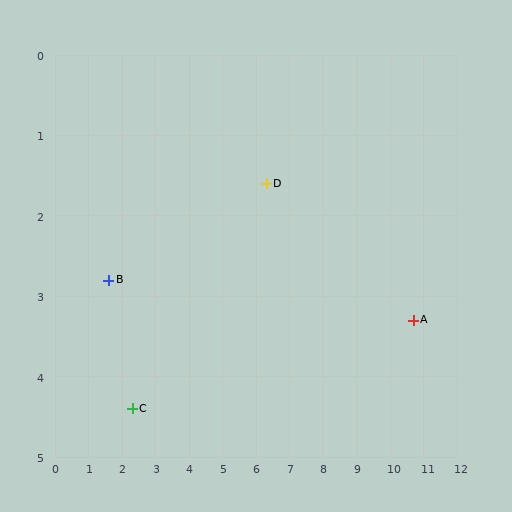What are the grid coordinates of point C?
Point C is at approximately (2.3, 4.4).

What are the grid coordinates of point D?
Point D is at approximately (6.3, 1.6).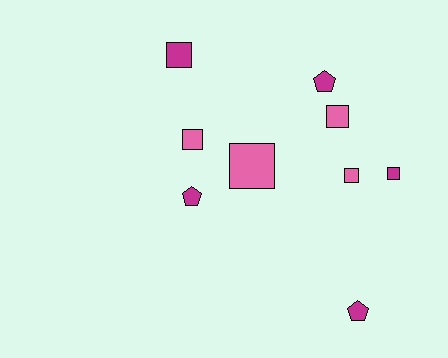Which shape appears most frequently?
Square, with 6 objects.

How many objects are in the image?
There are 9 objects.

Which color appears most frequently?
Magenta, with 5 objects.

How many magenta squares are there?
There are 2 magenta squares.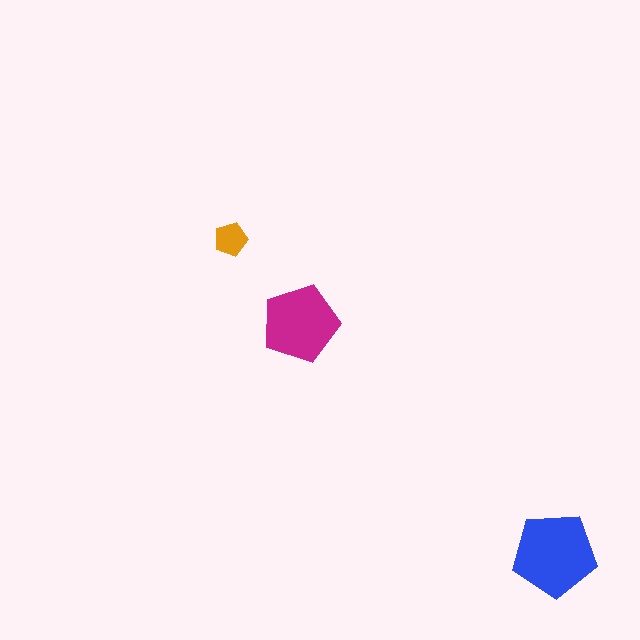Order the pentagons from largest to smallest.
the blue one, the magenta one, the orange one.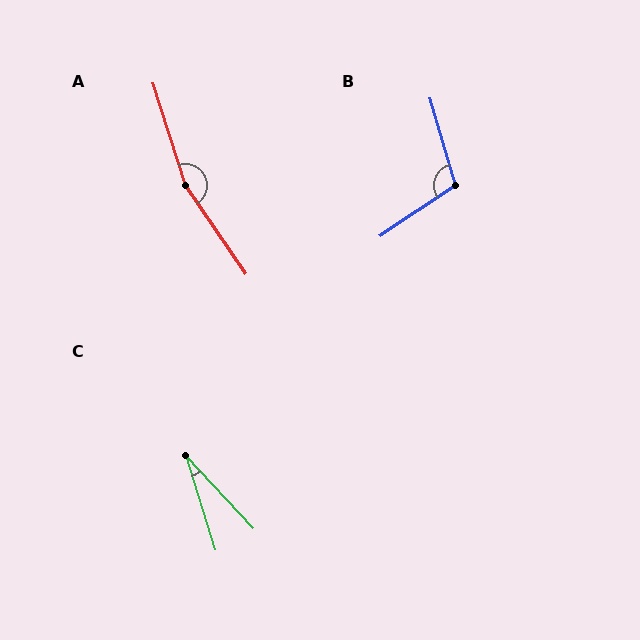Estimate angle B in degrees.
Approximately 108 degrees.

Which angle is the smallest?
C, at approximately 26 degrees.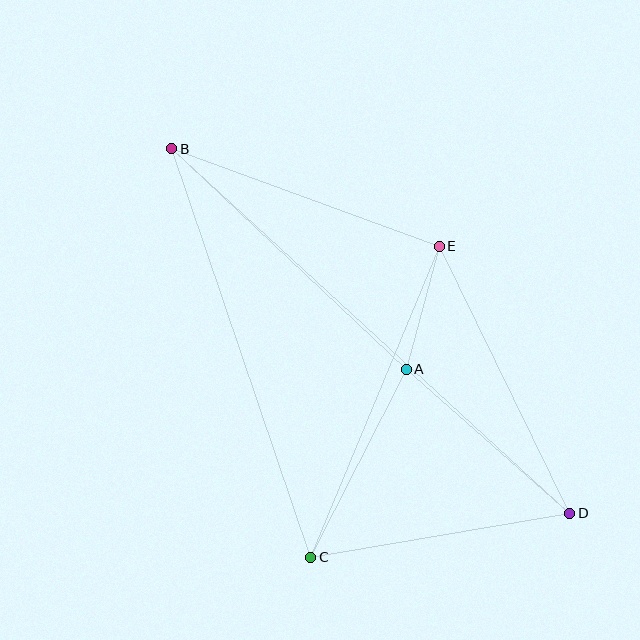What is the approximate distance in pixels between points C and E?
The distance between C and E is approximately 336 pixels.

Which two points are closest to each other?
Points A and E are closest to each other.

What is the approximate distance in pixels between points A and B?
The distance between A and B is approximately 322 pixels.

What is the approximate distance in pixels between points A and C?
The distance between A and C is approximately 211 pixels.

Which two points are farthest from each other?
Points B and D are farthest from each other.